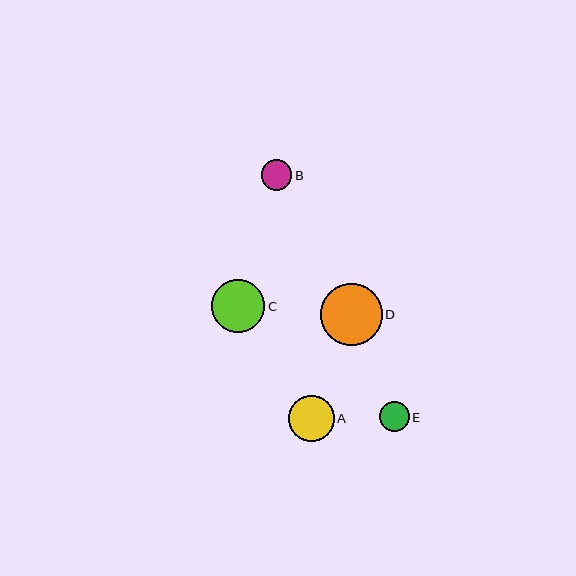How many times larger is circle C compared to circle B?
Circle C is approximately 1.8 times the size of circle B.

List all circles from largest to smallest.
From largest to smallest: D, C, A, B, E.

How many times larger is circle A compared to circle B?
Circle A is approximately 1.5 times the size of circle B.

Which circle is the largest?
Circle D is the largest with a size of approximately 62 pixels.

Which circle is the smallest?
Circle E is the smallest with a size of approximately 30 pixels.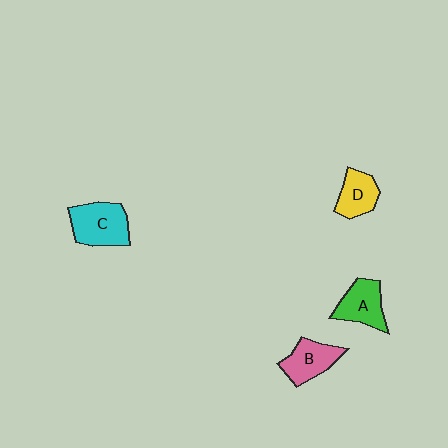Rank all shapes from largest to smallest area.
From largest to smallest: C (cyan), A (green), B (pink), D (yellow).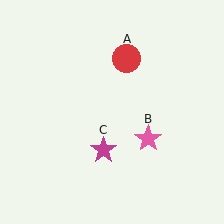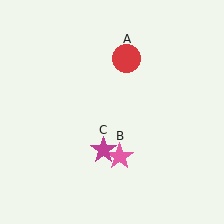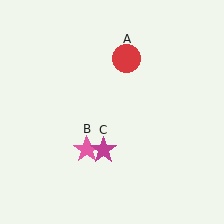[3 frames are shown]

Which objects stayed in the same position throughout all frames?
Red circle (object A) and magenta star (object C) remained stationary.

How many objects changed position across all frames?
1 object changed position: pink star (object B).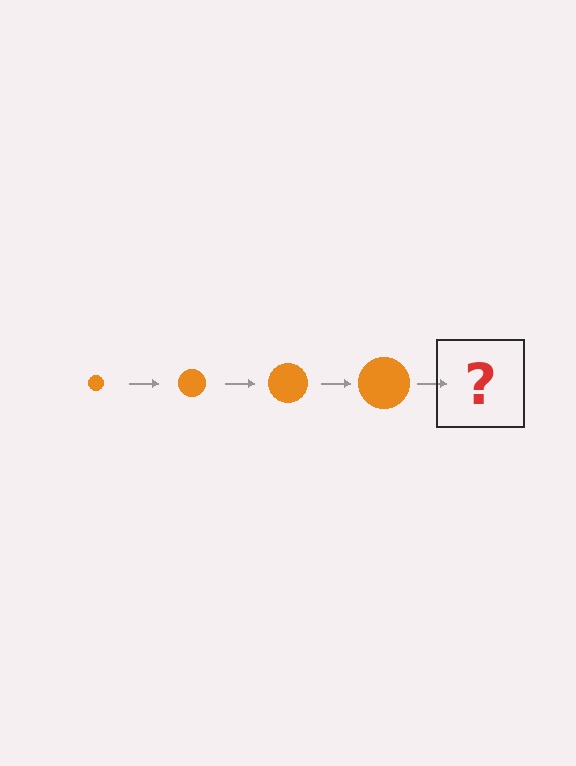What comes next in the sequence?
The next element should be an orange circle, larger than the previous one.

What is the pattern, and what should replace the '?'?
The pattern is that the circle gets progressively larger each step. The '?' should be an orange circle, larger than the previous one.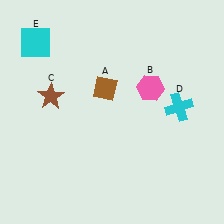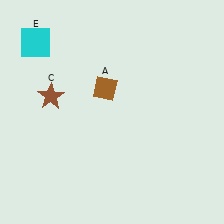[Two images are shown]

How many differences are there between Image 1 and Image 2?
There are 2 differences between the two images.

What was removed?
The cyan cross (D), the pink hexagon (B) were removed in Image 2.